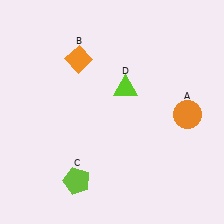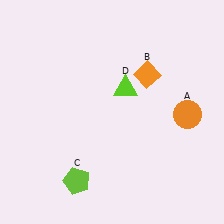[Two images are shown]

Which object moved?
The orange diamond (B) moved right.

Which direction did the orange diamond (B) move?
The orange diamond (B) moved right.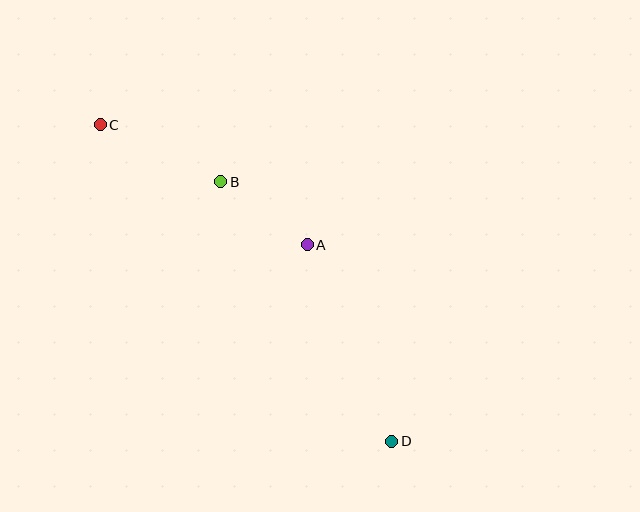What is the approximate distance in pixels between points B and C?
The distance between B and C is approximately 133 pixels.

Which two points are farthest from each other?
Points C and D are farthest from each other.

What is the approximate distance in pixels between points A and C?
The distance between A and C is approximately 239 pixels.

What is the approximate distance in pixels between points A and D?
The distance between A and D is approximately 214 pixels.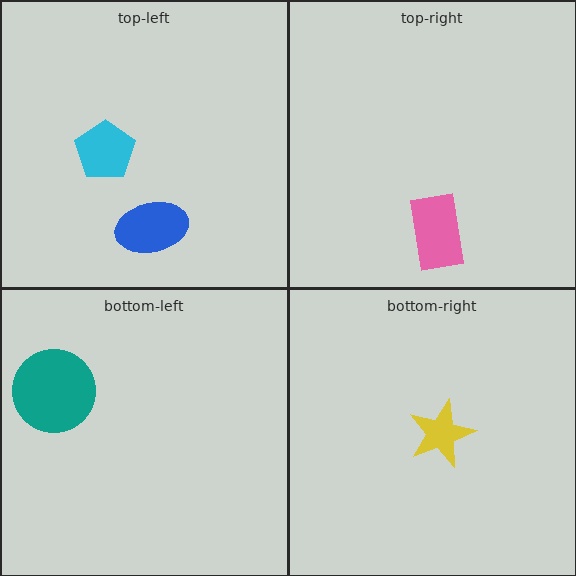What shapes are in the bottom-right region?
The yellow star.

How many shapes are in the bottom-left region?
1.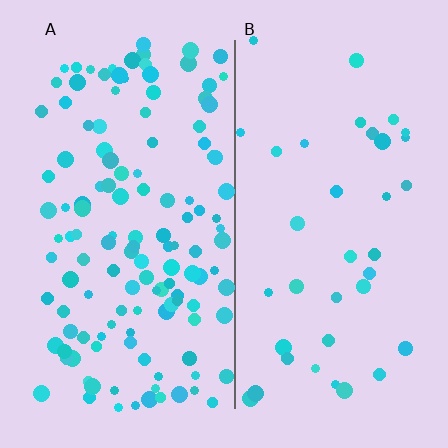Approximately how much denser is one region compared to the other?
Approximately 3.5× — region A over region B.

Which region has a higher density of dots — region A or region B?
A (the left).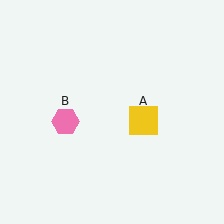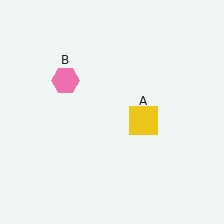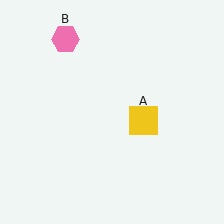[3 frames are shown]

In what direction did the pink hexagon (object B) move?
The pink hexagon (object B) moved up.